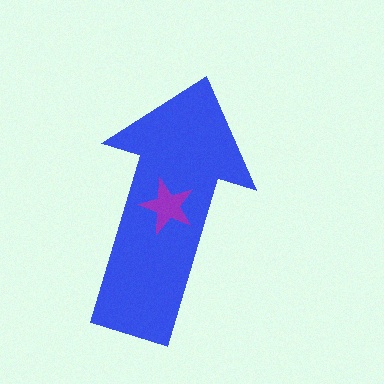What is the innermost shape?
The purple star.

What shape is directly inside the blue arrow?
The purple star.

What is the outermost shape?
The blue arrow.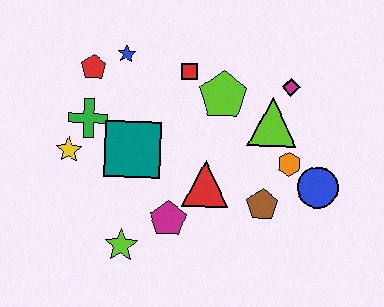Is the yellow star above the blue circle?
Yes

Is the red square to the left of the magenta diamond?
Yes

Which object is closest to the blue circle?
The orange hexagon is closest to the blue circle.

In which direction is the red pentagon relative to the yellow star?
The red pentagon is above the yellow star.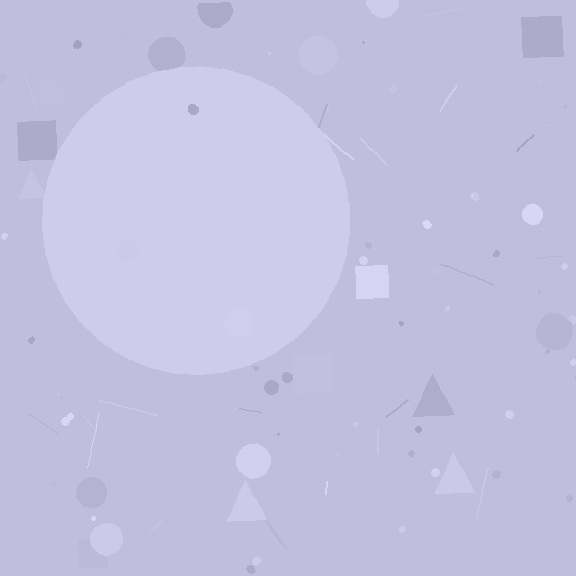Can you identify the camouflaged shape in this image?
The camouflaged shape is a circle.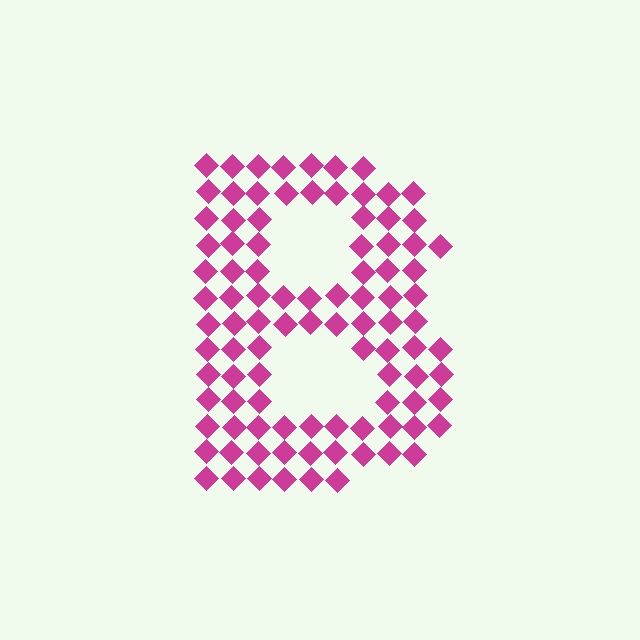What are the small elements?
The small elements are diamonds.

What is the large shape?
The large shape is the letter B.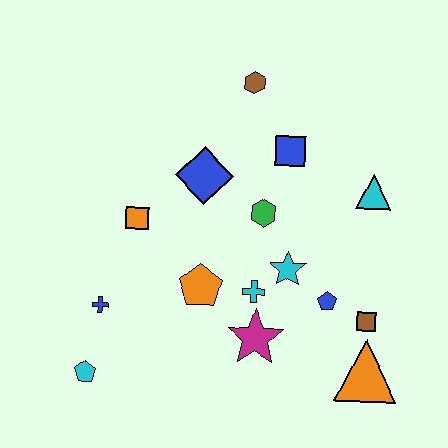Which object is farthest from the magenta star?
The brown hexagon is farthest from the magenta star.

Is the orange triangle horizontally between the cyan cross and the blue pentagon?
No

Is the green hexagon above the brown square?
Yes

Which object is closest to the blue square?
The green hexagon is closest to the blue square.